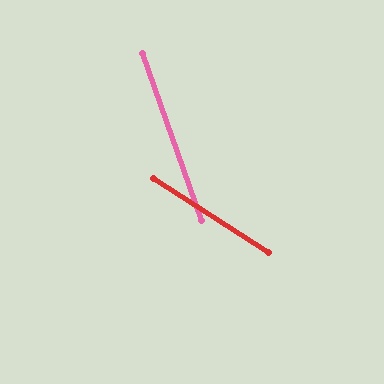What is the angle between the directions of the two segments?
Approximately 37 degrees.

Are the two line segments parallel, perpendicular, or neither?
Neither parallel nor perpendicular — they differ by about 37°.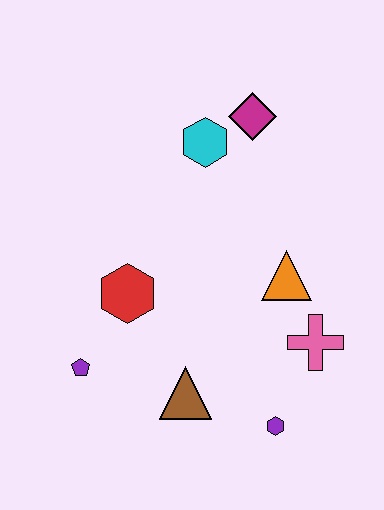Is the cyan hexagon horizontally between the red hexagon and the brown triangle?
No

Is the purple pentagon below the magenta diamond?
Yes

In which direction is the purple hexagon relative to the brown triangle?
The purple hexagon is to the right of the brown triangle.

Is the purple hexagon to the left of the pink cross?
Yes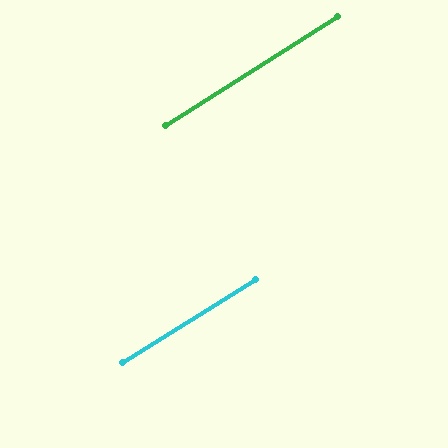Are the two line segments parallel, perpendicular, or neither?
Parallel — their directions differ by only 0.3°.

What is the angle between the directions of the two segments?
Approximately 0 degrees.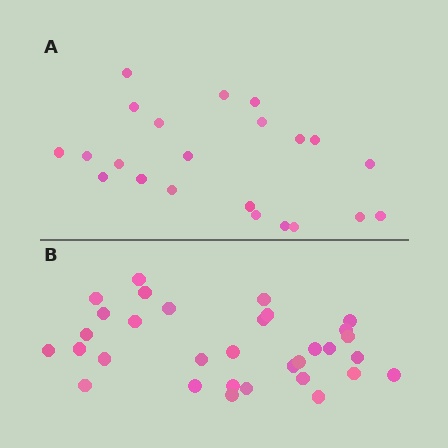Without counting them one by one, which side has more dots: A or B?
Region B (the bottom region) has more dots.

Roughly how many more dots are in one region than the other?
Region B has roughly 10 or so more dots than region A.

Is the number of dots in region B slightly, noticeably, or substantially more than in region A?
Region B has substantially more. The ratio is roughly 1.5 to 1.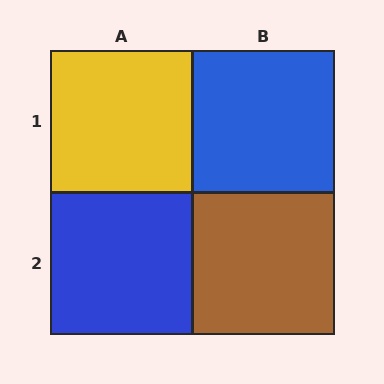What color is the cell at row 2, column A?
Blue.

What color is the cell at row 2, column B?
Brown.